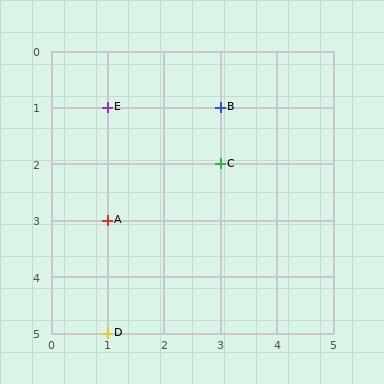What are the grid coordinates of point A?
Point A is at grid coordinates (1, 3).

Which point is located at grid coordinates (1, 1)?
Point E is at (1, 1).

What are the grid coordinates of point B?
Point B is at grid coordinates (3, 1).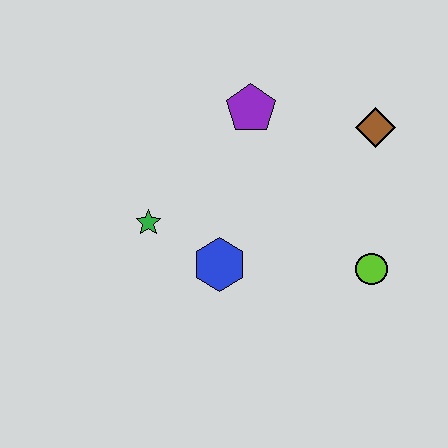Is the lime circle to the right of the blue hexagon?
Yes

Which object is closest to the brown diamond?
The purple pentagon is closest to the brown diamond.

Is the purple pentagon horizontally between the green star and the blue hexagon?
No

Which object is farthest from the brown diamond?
The green star is farthest from the brown diamond.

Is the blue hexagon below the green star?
Yes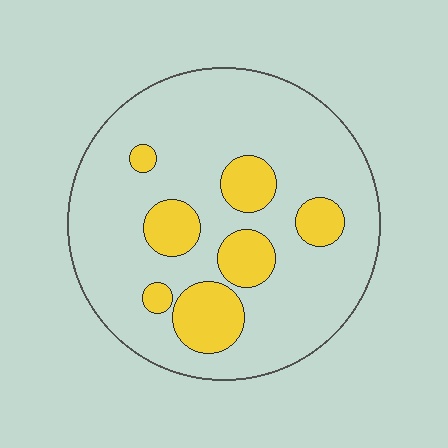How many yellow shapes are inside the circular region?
7.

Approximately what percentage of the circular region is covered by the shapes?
Approximately 20%.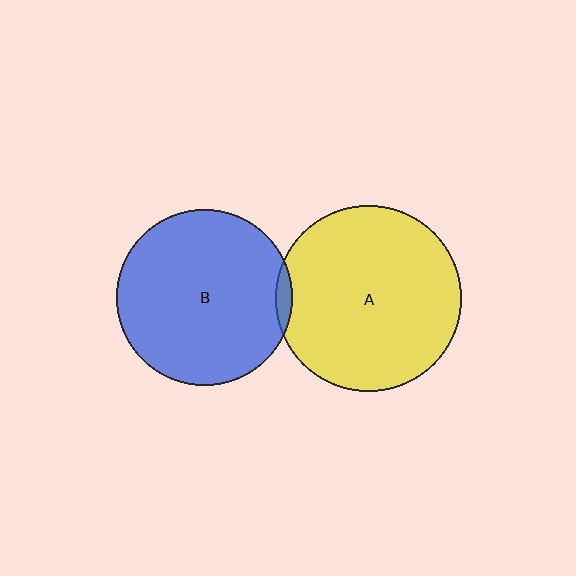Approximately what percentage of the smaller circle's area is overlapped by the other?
Approximately 5%.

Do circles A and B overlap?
Yes.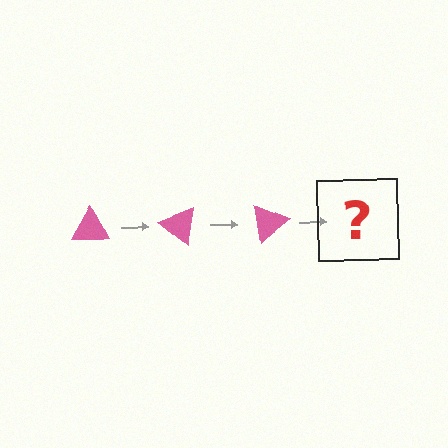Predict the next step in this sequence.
The next step is a pink triangle rotated 120 degrees.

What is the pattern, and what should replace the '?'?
The pattern is that the triangle rotates 40 degrees each step. The '?' should be a pink triangle rotated 120 degrees.